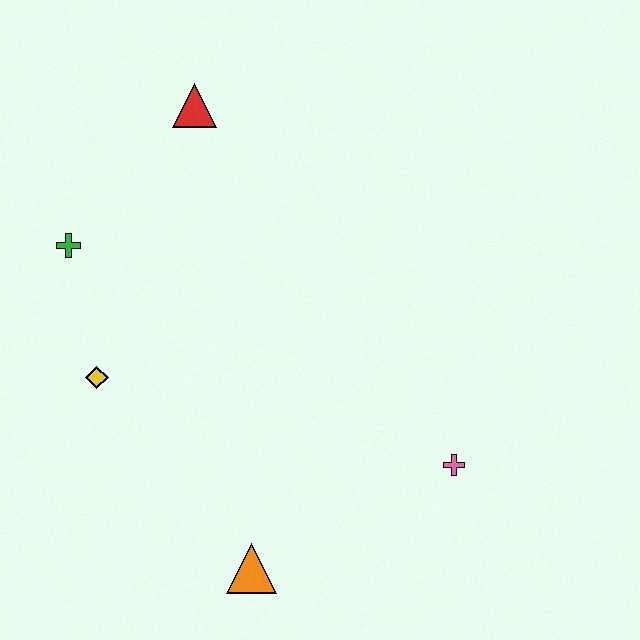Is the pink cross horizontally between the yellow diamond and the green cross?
No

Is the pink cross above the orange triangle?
Yes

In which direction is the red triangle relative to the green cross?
The red triangle is above the green cross.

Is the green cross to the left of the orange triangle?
Yes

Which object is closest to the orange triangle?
The pink cross is closest to the orange triangle.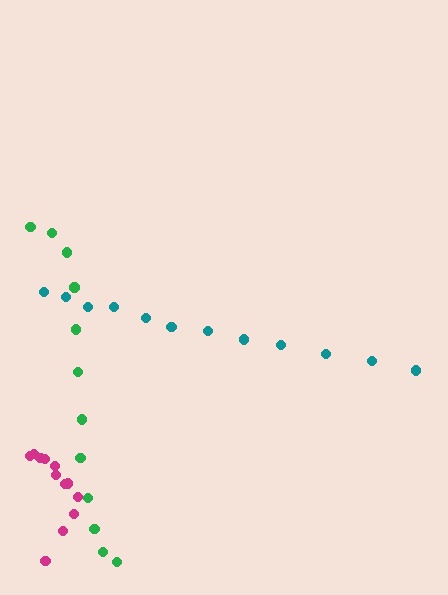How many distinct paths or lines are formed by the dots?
There are 3 distinct paths.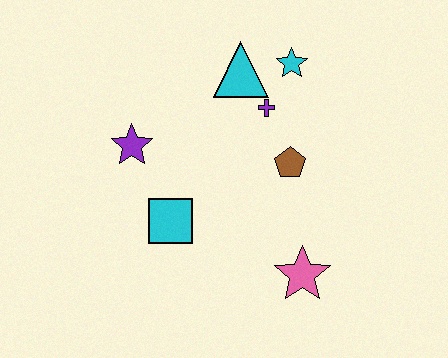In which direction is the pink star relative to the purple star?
The pink star is to the right of the purple star.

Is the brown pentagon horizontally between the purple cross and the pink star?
Yes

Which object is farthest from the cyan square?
The cyan star is farthest from the cyan square.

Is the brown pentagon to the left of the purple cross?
No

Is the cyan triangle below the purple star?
No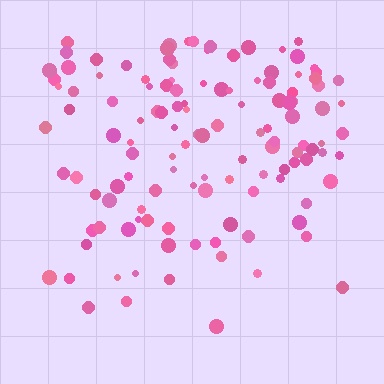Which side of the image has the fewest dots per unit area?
The bottom.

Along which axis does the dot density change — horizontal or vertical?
Vertical.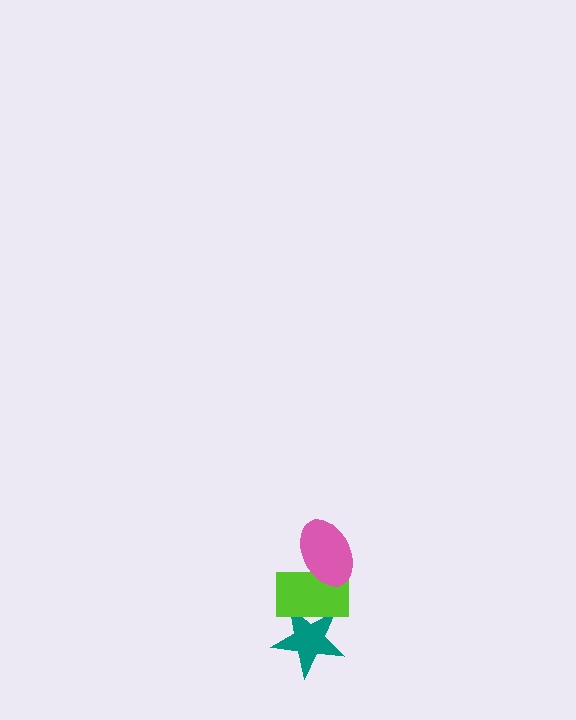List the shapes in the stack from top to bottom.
From top to bottom: the pink ellipse, the lime rectangle, the teal star.